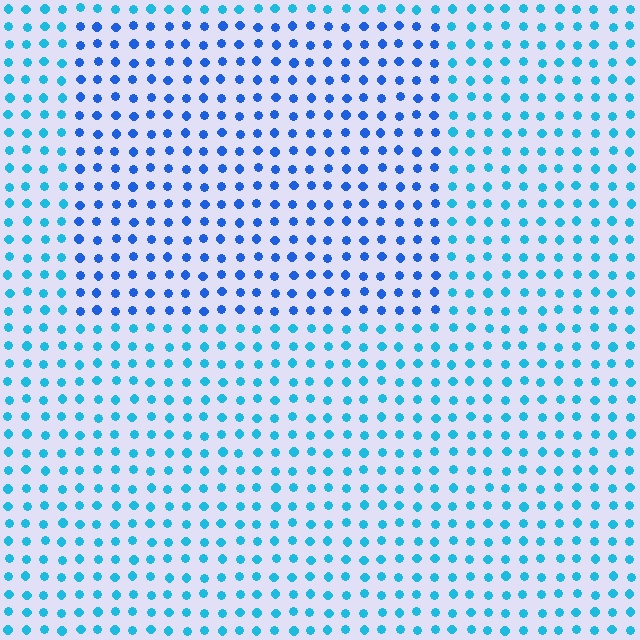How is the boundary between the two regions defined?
The boundary is defined purely by a slight shift in hue (about 29 degrees). Spacing, size, and orientation are identical on both sides.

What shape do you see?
I see a rectangle.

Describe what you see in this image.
The image is filled with small cyan elements in a uniform arrangement. A rectangle-shaped region is visible where the elements are tinted to a slightly different hue, forming a subtle color boundary.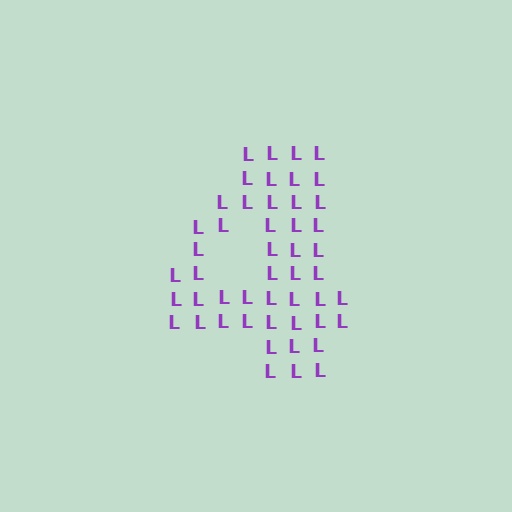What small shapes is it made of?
It is made of small letter L's.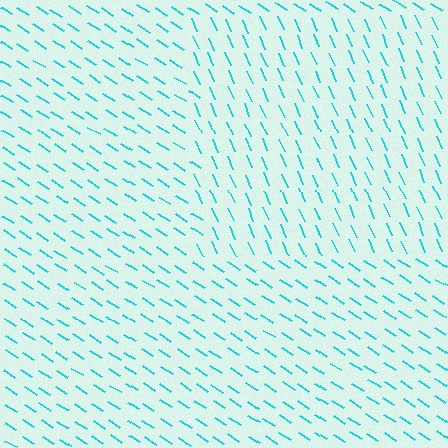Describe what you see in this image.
The image is filled with small cyan line segments. A rectangle region in the image has lines oriented differently from the surrounding lines, creating a visible texture boundary.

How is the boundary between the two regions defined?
The boundary is defined purely by a change in line orientation (approximately 34 degrees difference). All lines are the same color and thickness.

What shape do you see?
I see a rectangle.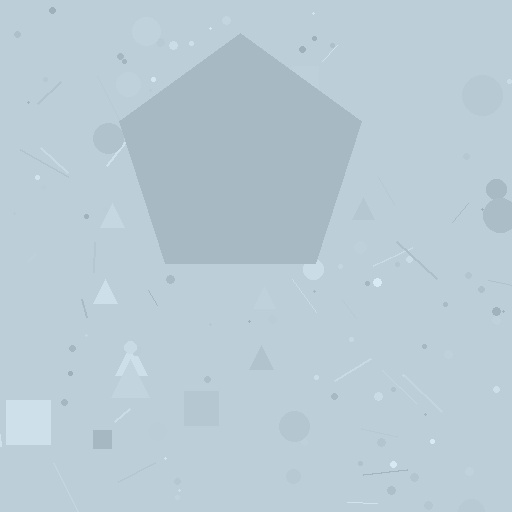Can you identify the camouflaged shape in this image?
The camouflaged shape is a pentagon.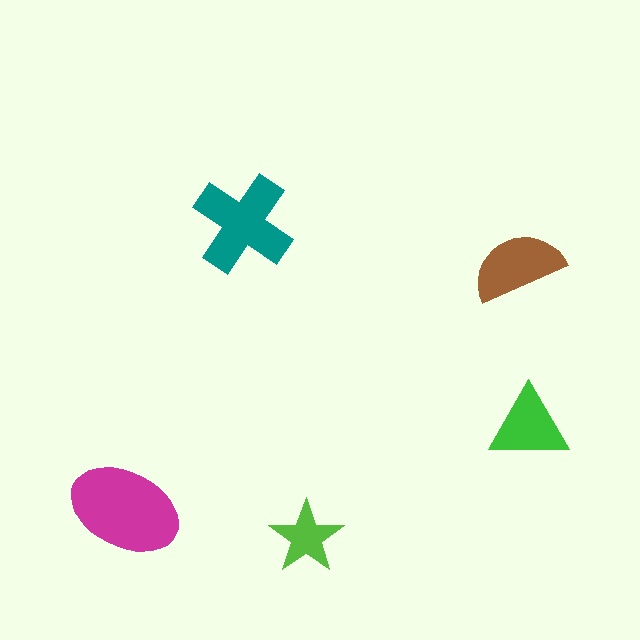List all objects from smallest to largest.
The lime star, the green triangle, the brown semicircle, the teal cross, the magenta ellipse.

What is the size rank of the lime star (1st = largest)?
5th.